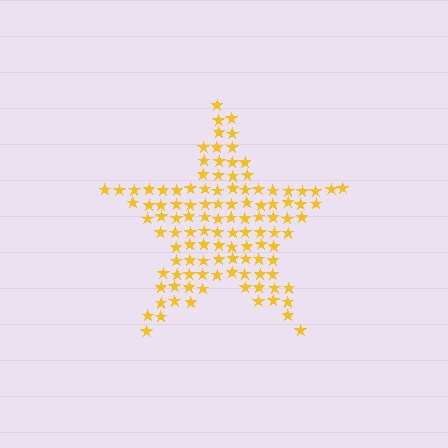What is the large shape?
The large shape is a star.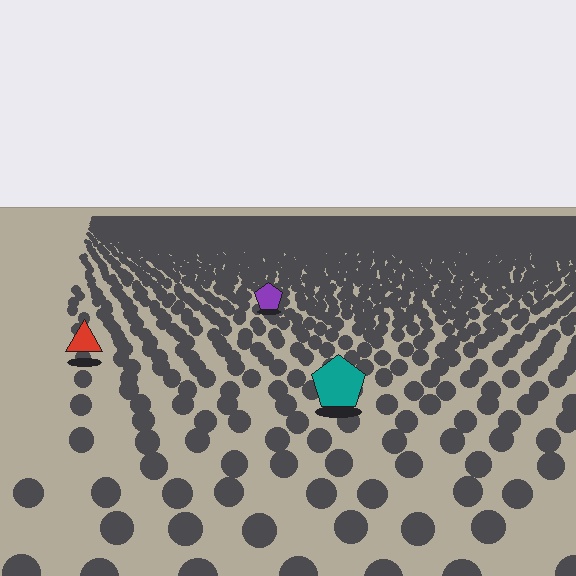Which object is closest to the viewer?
The teal pentagon is closest. The texture marks near it are larger and more spread out.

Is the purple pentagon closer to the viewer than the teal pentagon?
No. The teal pentagon is closer — you can tell from the texture gradient: the ground texture is coarser near it.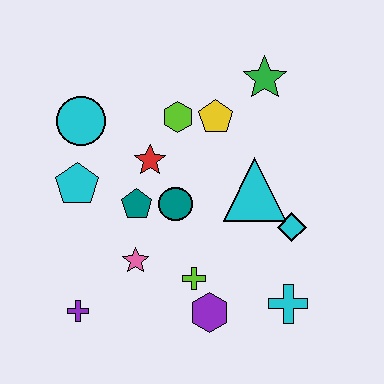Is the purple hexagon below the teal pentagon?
Yes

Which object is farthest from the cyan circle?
The cyan cross is farthest from the cyan circle.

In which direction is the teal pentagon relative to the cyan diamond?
The teal pentagon is to the left of the cyan diamond.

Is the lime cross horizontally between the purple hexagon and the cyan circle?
Yes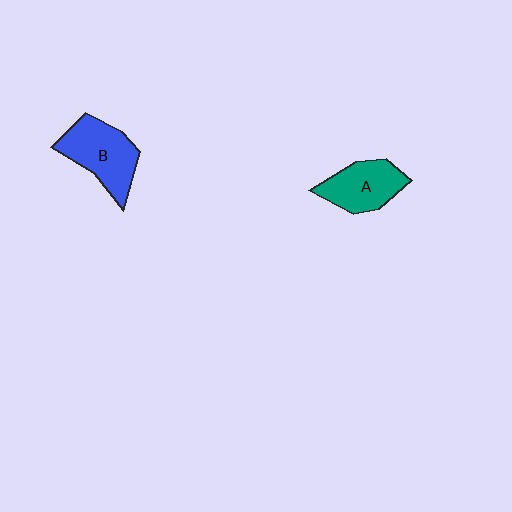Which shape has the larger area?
Shape B (blue).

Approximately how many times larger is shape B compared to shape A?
Approximately 1.2 times.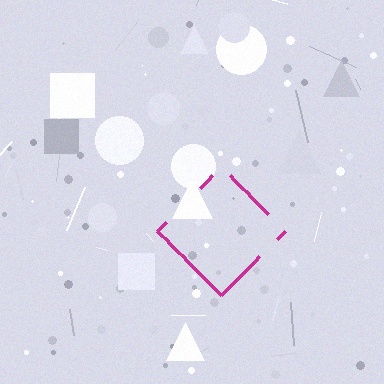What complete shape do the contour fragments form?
The contour fragments form a diamond.